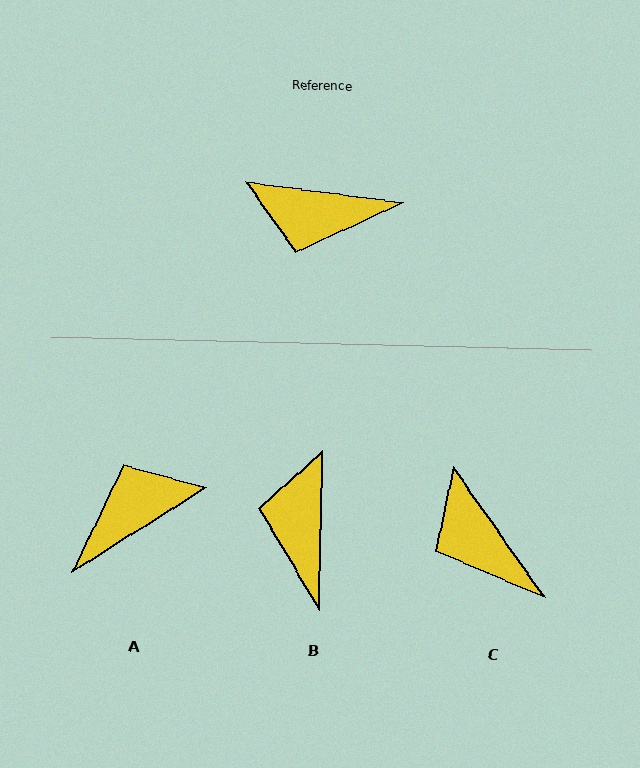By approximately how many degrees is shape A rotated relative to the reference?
Approximately 141 degrees clockwise.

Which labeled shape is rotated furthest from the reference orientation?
A, about 141 degrees away.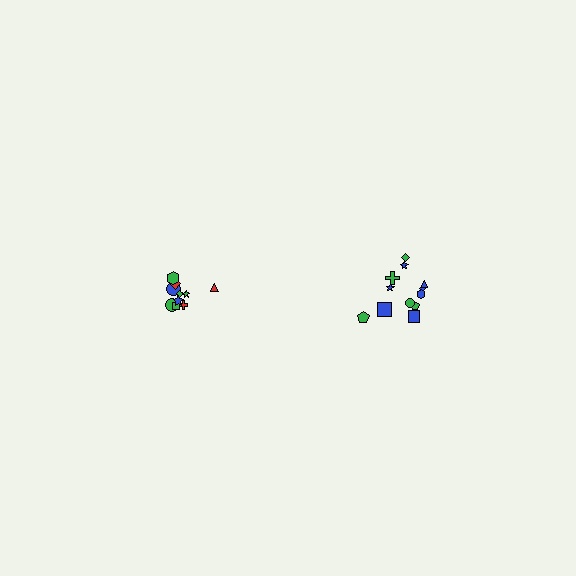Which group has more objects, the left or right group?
The right group.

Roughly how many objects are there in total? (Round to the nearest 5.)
Roughly 20 objects in total.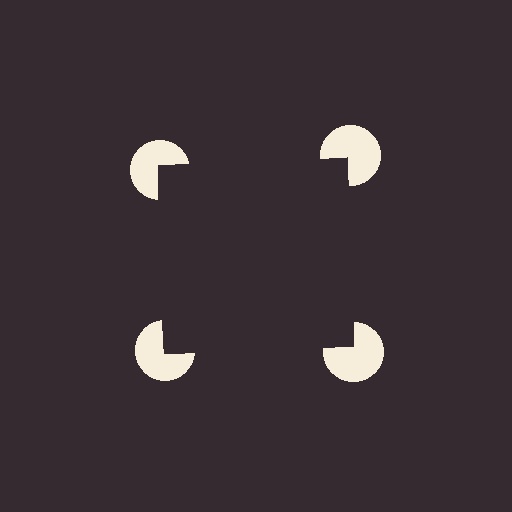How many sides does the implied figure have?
4 sides.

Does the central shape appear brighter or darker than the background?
It typically appears slightly darker than the background, even though no actual brightness change is drawn.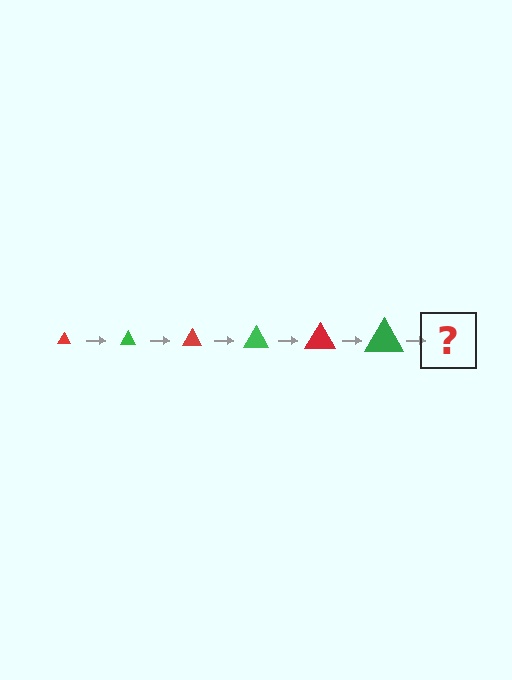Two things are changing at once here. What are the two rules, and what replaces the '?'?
The two rules are that the triangle grows larger each step and the color cycles through red and green. The '?' should be a red triangle, larger than the previous one.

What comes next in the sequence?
The next element should be a red triangle, larger than the previous one.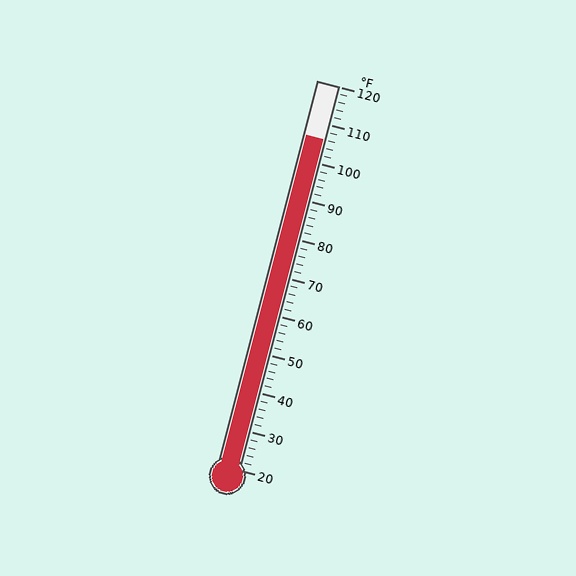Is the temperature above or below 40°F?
The temperature is above 40°F.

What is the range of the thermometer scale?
The thermometer scale ranges from 20°F to 120°F.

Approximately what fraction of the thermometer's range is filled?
The thermometer is filled to approximately 85% of its range.